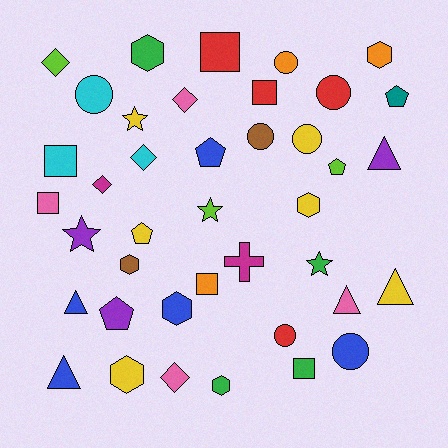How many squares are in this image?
There are 6 squares.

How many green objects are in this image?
There are 4 green objects.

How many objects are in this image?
There are 40 objects.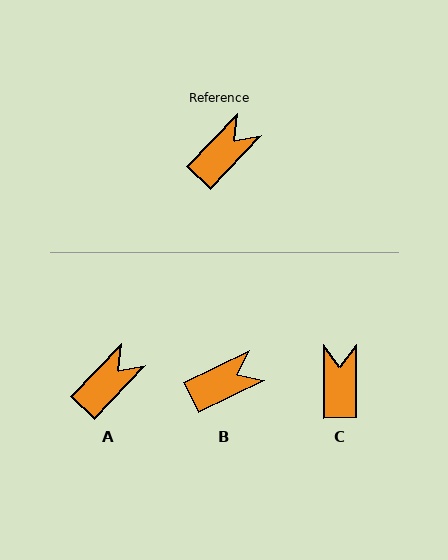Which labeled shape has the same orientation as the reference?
A.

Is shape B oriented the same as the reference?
No, it is off by about 21 degrees.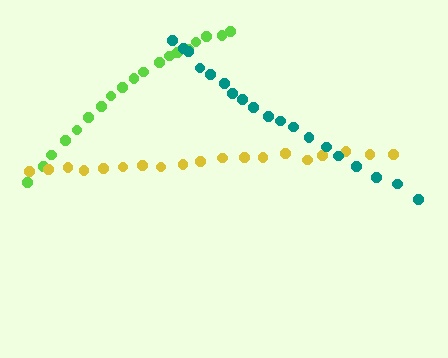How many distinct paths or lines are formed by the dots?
There are 3 distinct paths.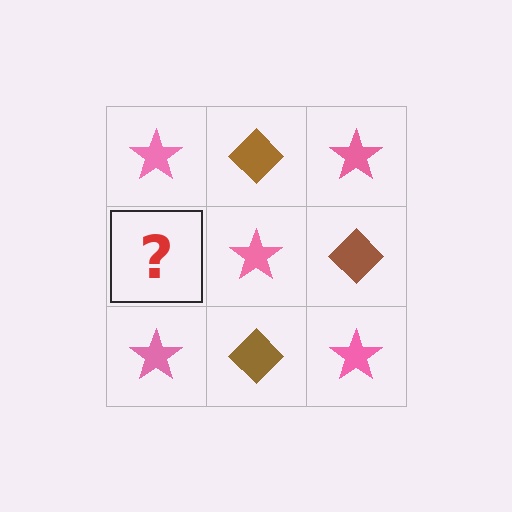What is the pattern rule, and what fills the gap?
The rule is that it alternates pink star and brown diamond in a checkerboard pattern. The gap should be filled with a brown diamond.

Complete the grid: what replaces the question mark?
The question mark should be replaced with a brown diamond.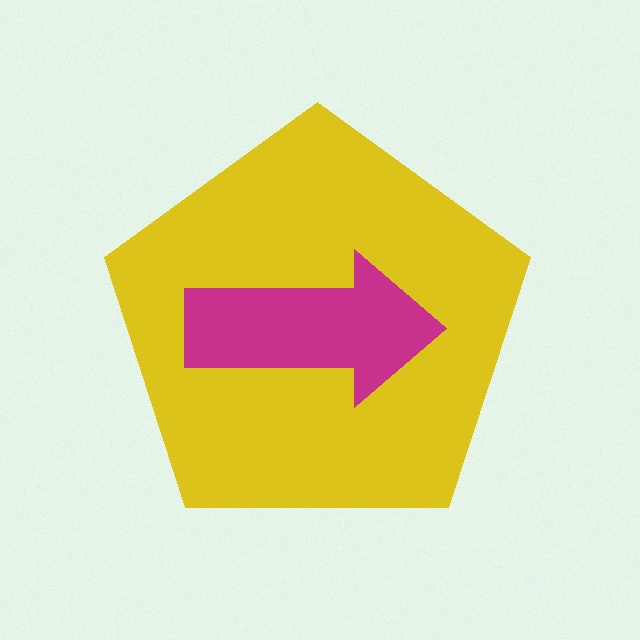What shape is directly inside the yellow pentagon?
The magenta arrow.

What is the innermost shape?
The magenta arrow.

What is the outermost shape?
The yellow pentagon.